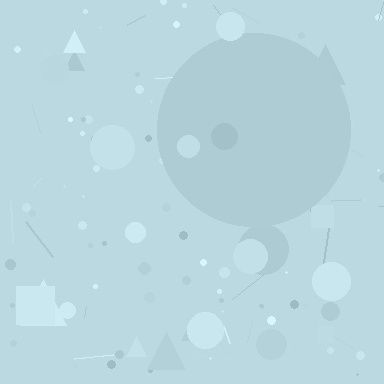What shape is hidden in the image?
A circle is hidden in the image.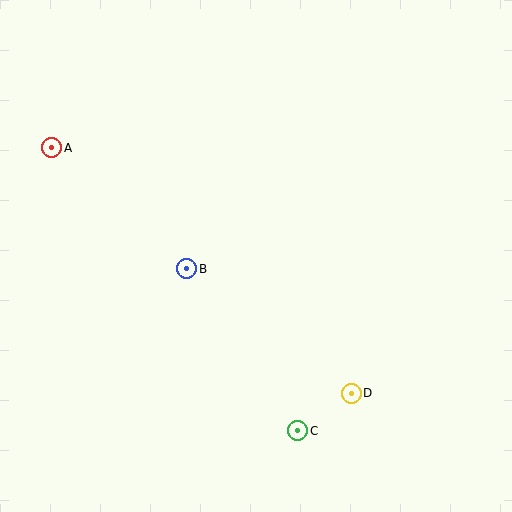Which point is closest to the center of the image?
Point B at (187, 269) is closest to the center.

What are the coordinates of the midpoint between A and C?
The midpoint between A and C is at (175, 289).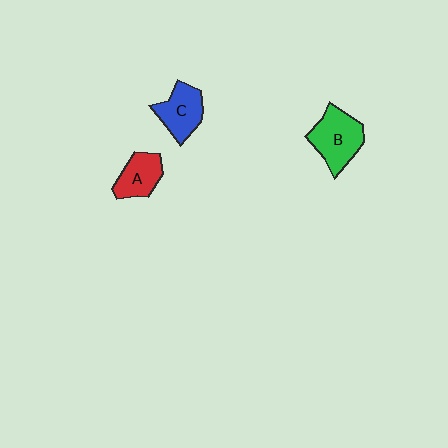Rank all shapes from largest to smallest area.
From largest to smallest: B (green), C (blue), A (red).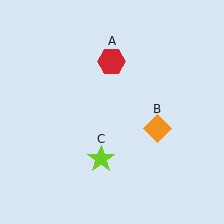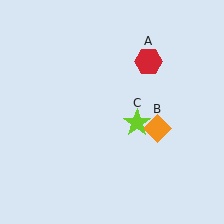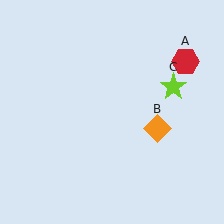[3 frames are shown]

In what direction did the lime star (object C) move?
The lime star (object C) moved up and to the right.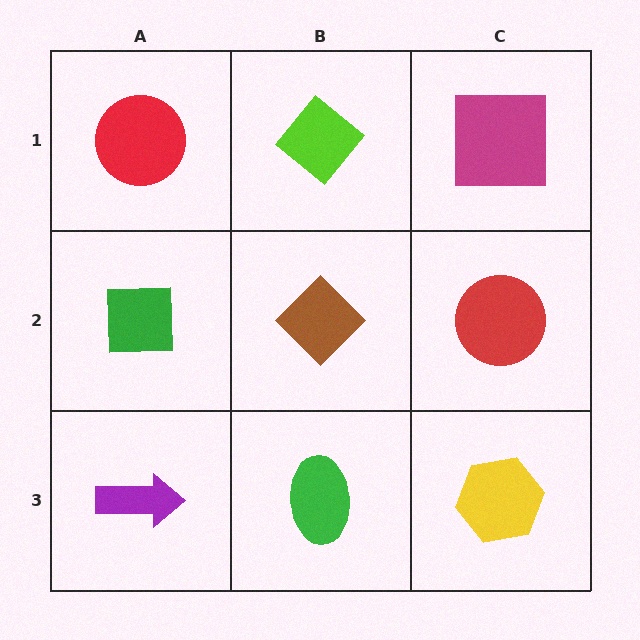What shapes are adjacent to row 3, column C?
A red circle (row 2, column C), a green ellipse (row 3, column B).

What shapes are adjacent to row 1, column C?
A red circle (row 2, column C), a lime diamond (row 1, column B).